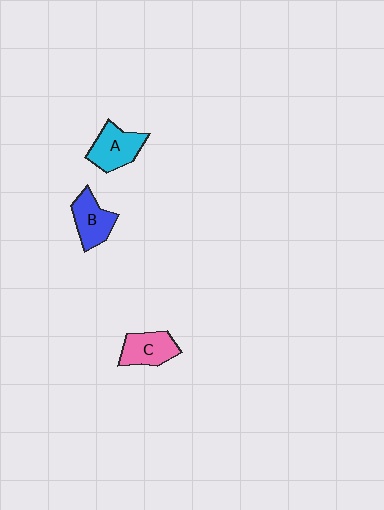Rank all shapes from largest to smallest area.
From largest to smallest: A (cyan), B (blue), C (pink).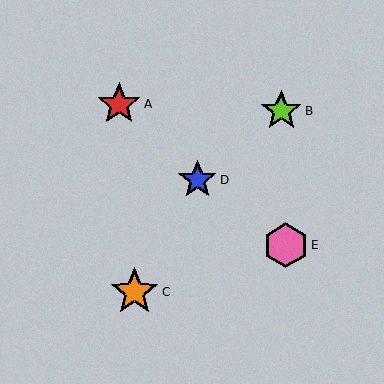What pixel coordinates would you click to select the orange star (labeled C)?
Click at (135, 292) to select the orange star C.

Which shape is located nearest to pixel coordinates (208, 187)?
The blue star (labeled D) at (197, 180) is nearest to that location.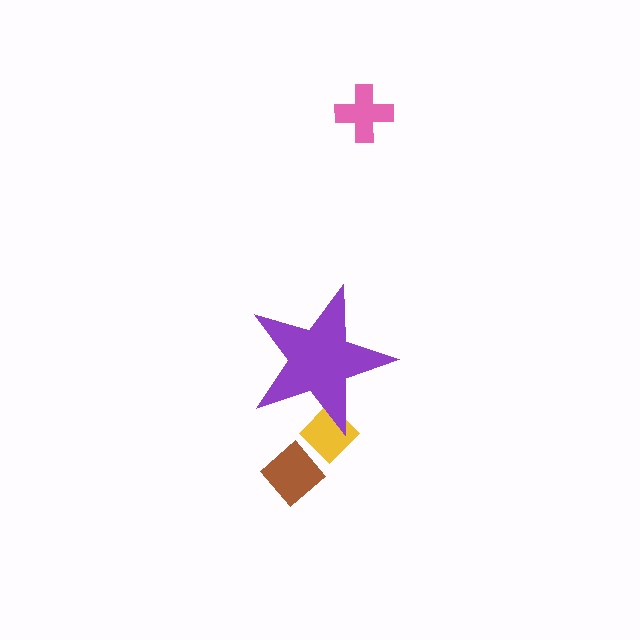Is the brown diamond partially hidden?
No, the brown diamond is fully visible.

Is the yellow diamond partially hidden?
Yes, the yellow diamond is partially hidden behind the purple star.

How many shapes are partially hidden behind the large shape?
1 shape is partially hidden.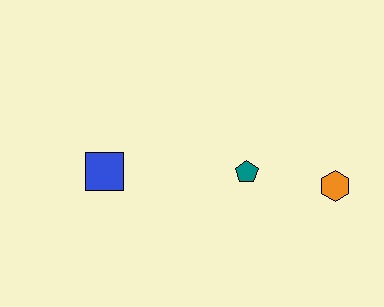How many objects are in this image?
There are 3 objects.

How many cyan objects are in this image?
There are no cyan objects.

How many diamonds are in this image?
There are no diamonds.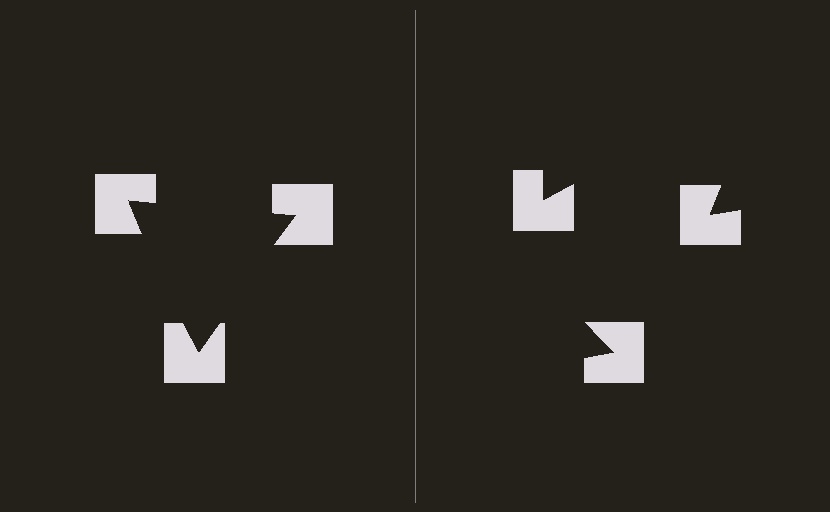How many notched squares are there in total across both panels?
6 — 3 on each side.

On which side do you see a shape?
An illusory triangle appears on the left side. On the right side the wedge cuts are rotated, so no coherent shape forms.